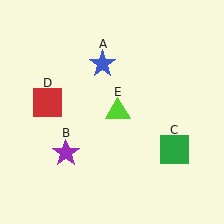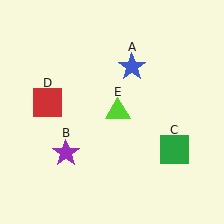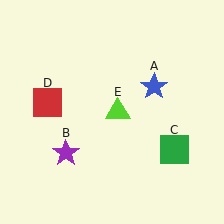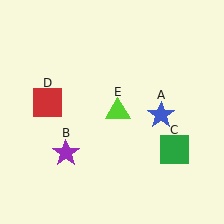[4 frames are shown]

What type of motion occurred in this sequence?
The blue star (object A) rotated clockwise around the center of the scene.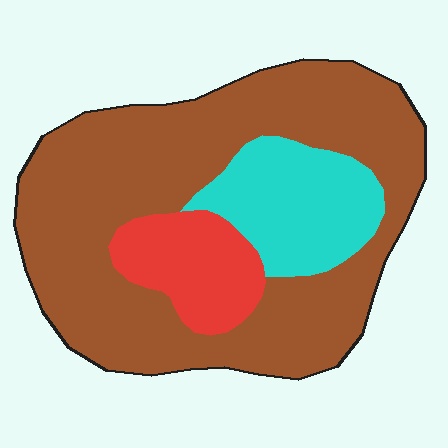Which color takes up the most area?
Brown, at roughly 70%.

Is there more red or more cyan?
Cyan.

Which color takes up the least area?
Red, at roughly 15%.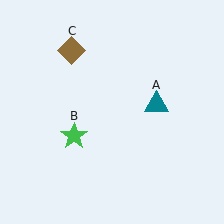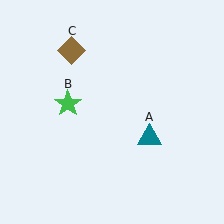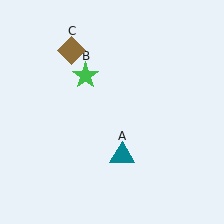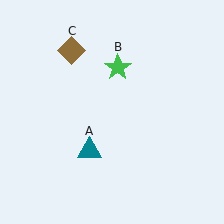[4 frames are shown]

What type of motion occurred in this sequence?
The teal triangle (object A), green star (object B) rotated clockwise around the center of the scene.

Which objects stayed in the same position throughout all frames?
Brown diamond (object C) remained stationary.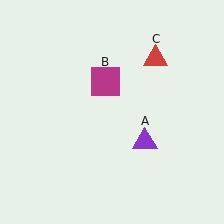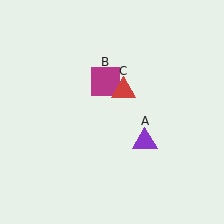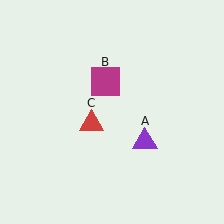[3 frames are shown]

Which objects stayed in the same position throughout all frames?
Purple triangle (object A) and magenta square (object B) remained stationary.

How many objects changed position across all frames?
1 object changed position: red triangle (object C).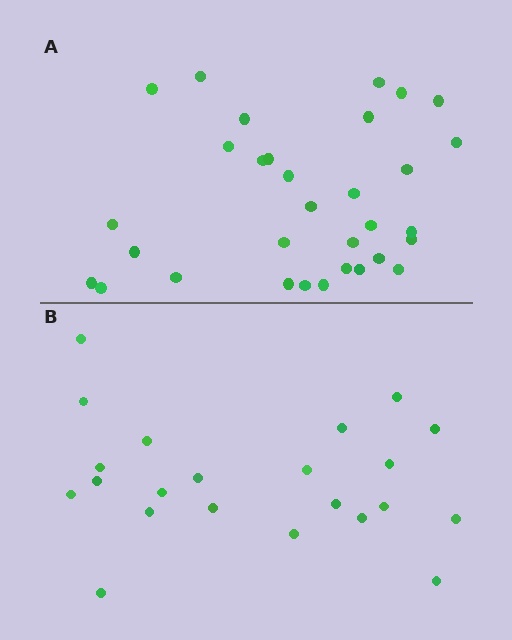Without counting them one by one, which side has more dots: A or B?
Region A (the top region) has more dots.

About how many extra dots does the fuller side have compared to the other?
Region A has roughly 10 or so more dots than region B.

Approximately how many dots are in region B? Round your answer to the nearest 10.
About 20 dots. (The exact count is 22, which rounds to 20.)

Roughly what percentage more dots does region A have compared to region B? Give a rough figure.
About 45% more.